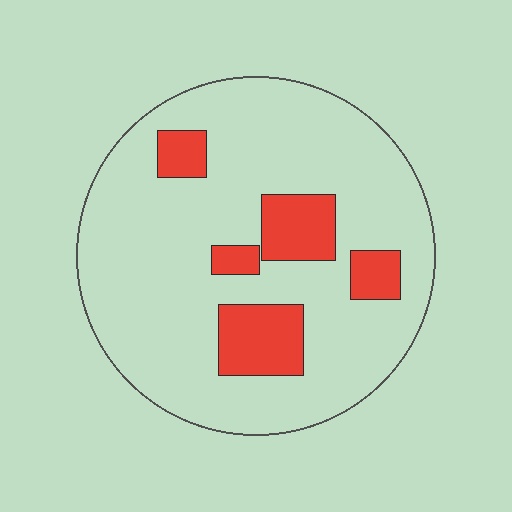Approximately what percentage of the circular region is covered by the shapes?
Approximately 15%.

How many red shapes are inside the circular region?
5.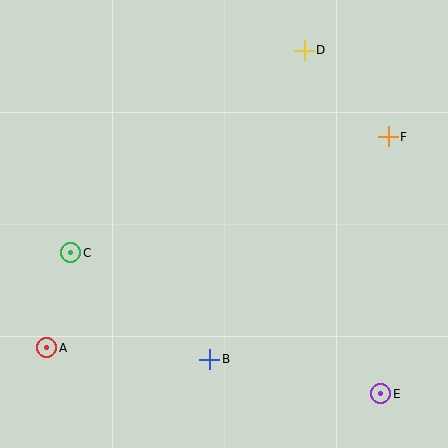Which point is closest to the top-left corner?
Point C is closest to the top-left corner.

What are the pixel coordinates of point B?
Point B is at (210, 359).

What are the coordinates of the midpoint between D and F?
The midpoint between D and F is at (346, 93).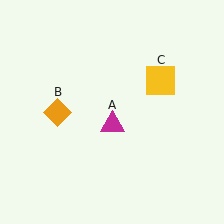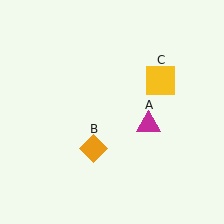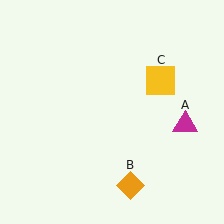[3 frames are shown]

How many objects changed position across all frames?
2 objects changed position: magenta triangle (object A), orange diamond (object B).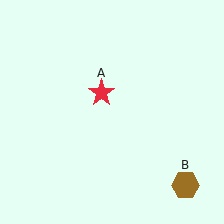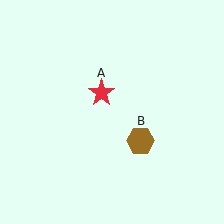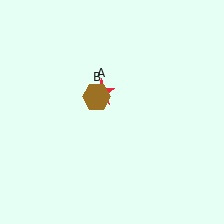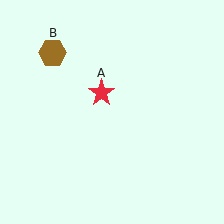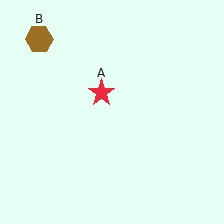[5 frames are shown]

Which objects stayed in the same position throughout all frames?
Red star (object A) remained stationary.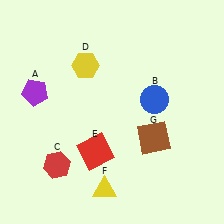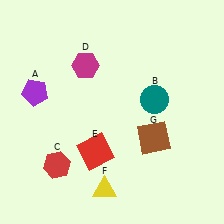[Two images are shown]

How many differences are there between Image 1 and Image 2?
There are 2 differences between the two images.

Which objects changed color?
B changed from blue to teal. D changed from yellow to magenta.